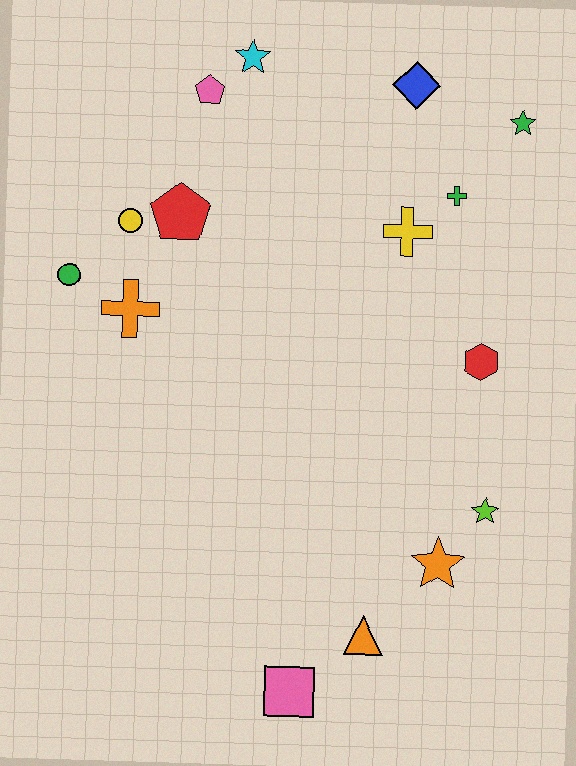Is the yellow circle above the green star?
No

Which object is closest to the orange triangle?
The pink square is closest to the orange triangle.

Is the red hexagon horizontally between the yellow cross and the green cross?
No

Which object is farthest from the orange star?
The cyan star is farthest from the orange star.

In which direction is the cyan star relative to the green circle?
The cyan star is above the green circle.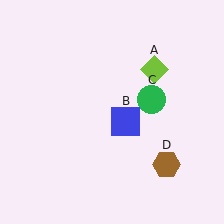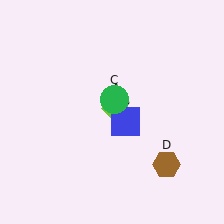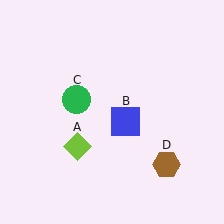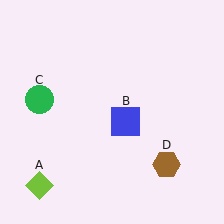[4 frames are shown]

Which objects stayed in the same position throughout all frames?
Blue square (object B) and brown hexagon (object D) remained stationary.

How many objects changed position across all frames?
2 objects changed position: lime diamond (object A), green circle (object C).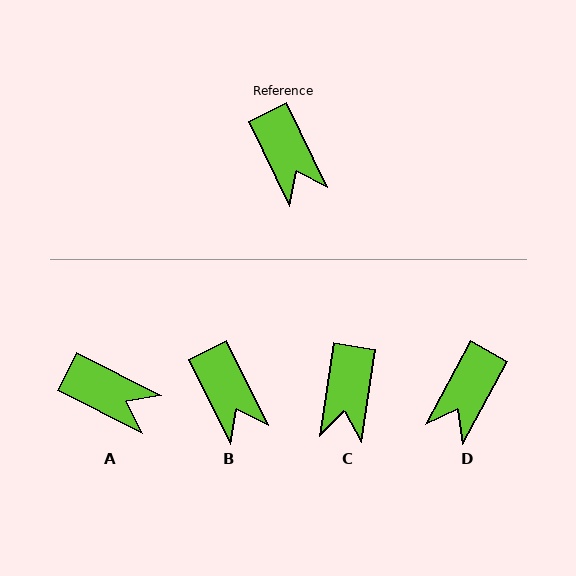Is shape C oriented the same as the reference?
No, it is off by about 35 degrees.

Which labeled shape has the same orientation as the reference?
B.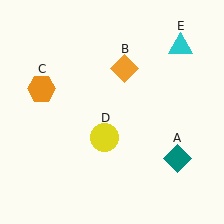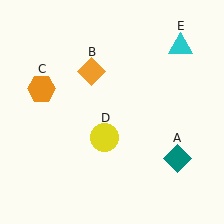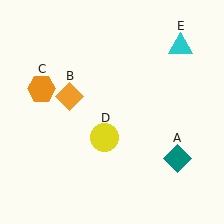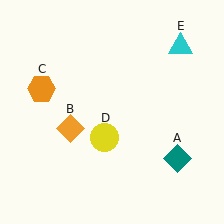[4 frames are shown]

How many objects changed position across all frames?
1 object changed position: orange diamond (object B).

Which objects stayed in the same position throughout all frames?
Teal diamond (object A) and orange hexagon (object C) and yellow circle (object D) and cyan triangle (object E) remained stationary.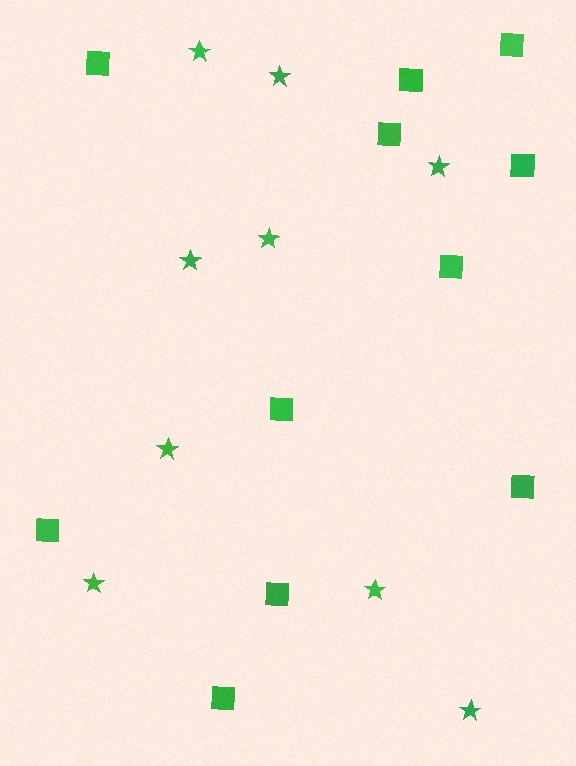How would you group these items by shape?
There are 2 groups: one group of stars (9) and one group of squares (11).